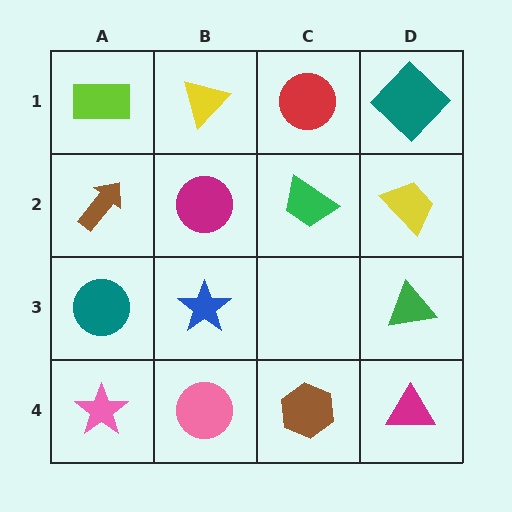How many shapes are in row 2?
4 shapes.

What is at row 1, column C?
A red circle.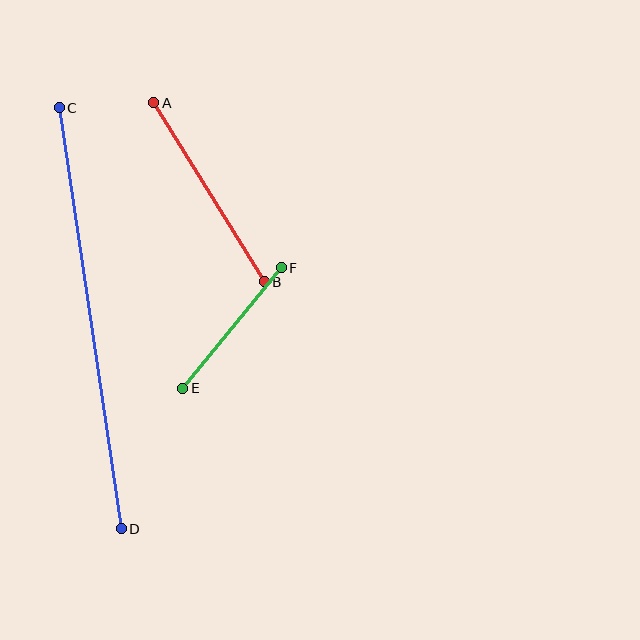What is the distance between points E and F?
The distance is approximately 155 pixels.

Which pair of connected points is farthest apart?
Points C and D are farthest apart.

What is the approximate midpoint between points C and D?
The midpoint is at approximately (90, 318) pixels.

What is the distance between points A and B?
The distance is approximately 210 pixels.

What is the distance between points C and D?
The distance is approximately 426 pixels.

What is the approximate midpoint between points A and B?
The midpoint is at approximately (209, 192) pixels.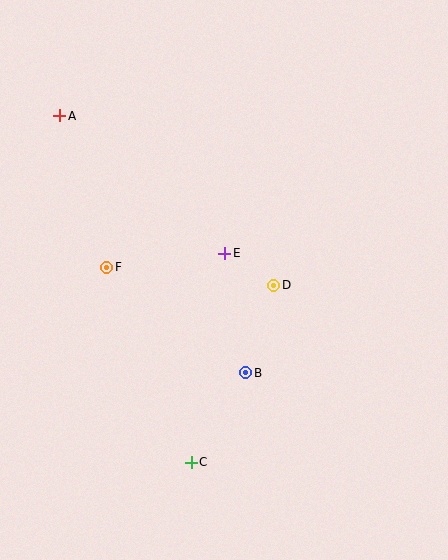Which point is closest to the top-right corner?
Point D is closest to the top-right corner.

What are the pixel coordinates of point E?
Point E is at (225, 253).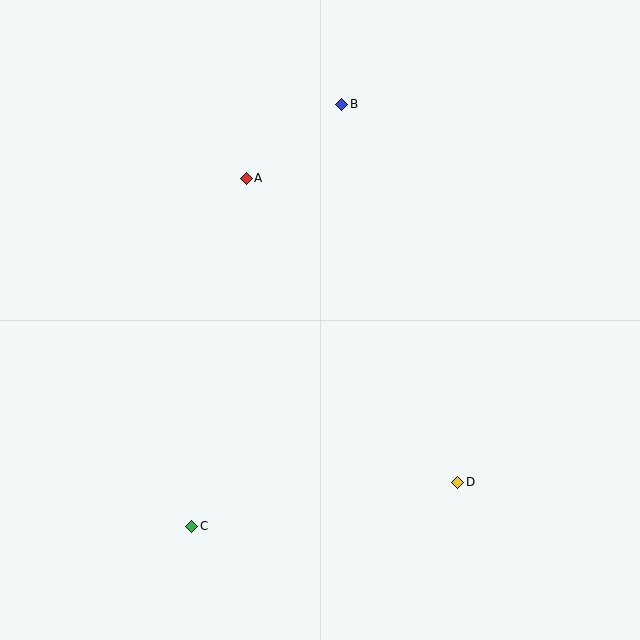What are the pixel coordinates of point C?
Point C is at (192, 526).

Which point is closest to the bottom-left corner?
Point C is closest to the bottom-left corner.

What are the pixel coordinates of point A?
Point A is at (246, 178).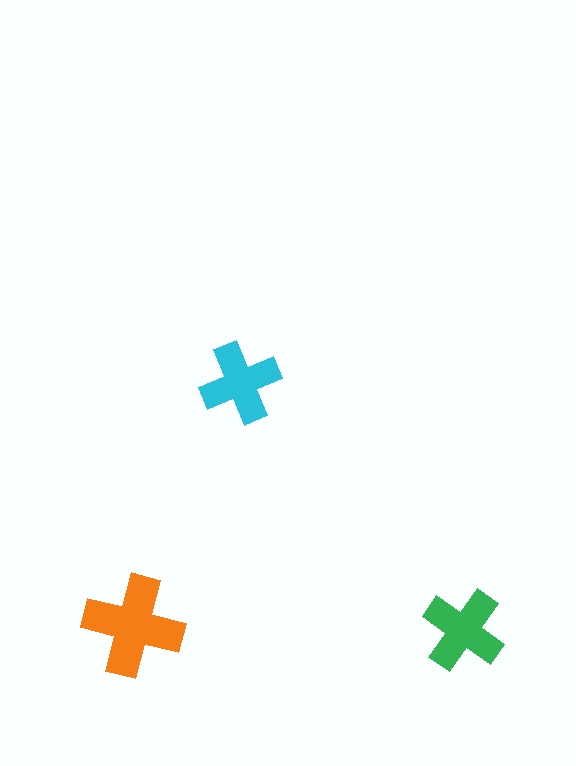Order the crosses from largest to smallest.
the orange one, the green one, the cyan one.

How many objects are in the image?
There are 3 objects in the image.